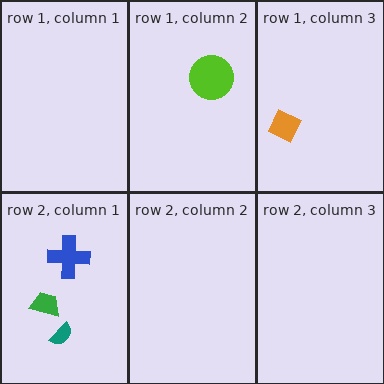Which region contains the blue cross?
The row 2, column 1 region.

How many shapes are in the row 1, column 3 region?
1.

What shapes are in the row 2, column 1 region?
The green trapezoid, the teal semicircle, the blue cross.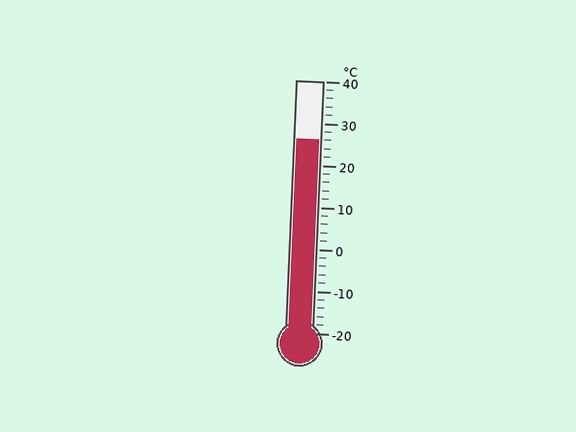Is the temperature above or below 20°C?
The temperature is above 20°C.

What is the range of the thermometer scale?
The thermometer scale ranges from -20°C to 40°C.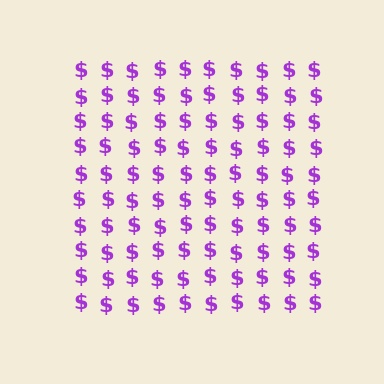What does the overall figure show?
The overall figure shows a square.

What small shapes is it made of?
It is made of small dollar signs.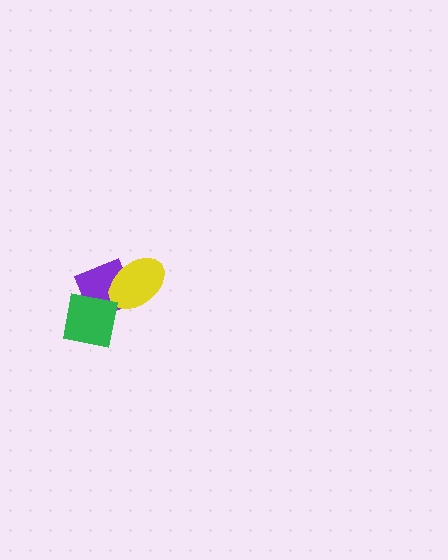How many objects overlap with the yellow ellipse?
1 object overlaps with the yellow ellipse.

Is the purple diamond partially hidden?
Yes, it is partially covered by another shape.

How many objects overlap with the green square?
1 object overlaps with the green square.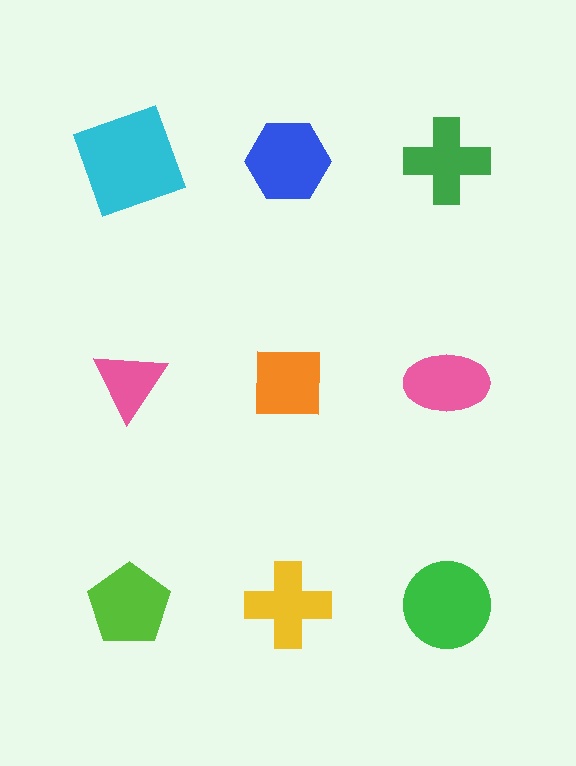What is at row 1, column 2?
A blue hexagon.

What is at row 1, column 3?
A green cross.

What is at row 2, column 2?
An orange square.